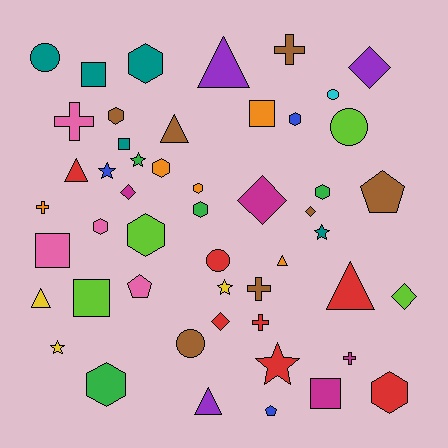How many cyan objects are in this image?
There is 1 cyan object.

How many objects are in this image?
There are 50 objects.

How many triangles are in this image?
There are 7 triangles.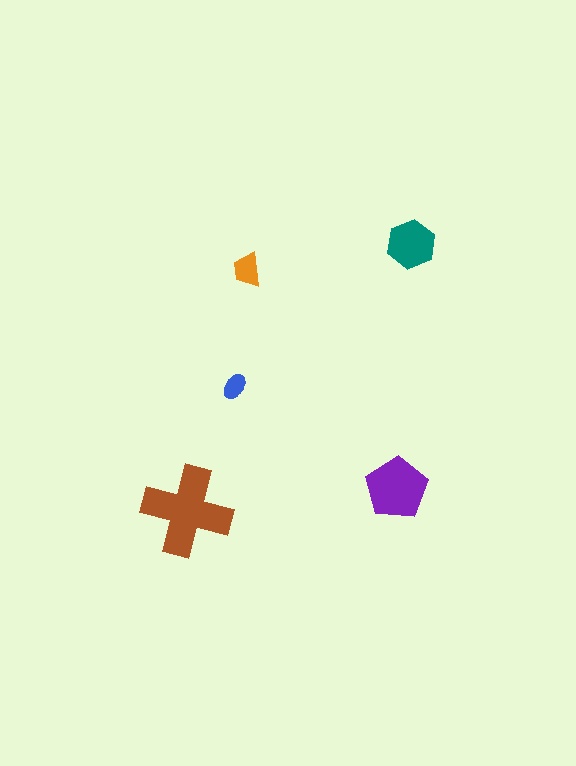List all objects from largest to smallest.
The brown cross, the purple pentagon, the teal hexagon, the orange trapezoid, the blue ellipse.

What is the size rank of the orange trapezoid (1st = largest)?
4th.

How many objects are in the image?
There are 5 objects in the image.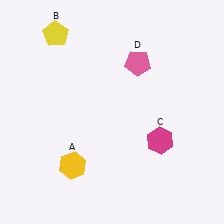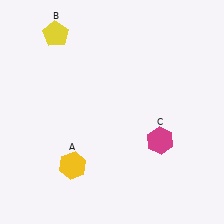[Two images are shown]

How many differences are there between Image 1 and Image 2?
There is 1 difference between the two images.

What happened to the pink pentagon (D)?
The pink pentagon (D) was removed in Image 2. It was in the top-right area of Image 1.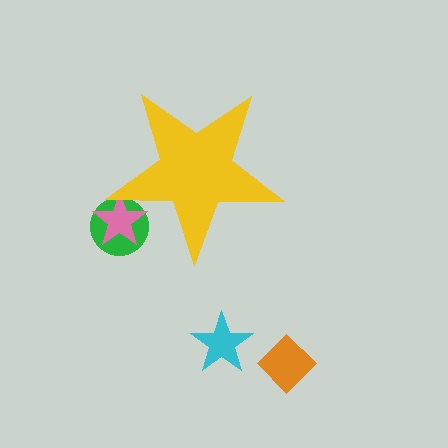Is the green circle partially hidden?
Yes, the green circle is partially hidden behind the yellow star.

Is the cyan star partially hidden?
No, the cyan star is fully visible.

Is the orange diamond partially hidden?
No, the orange diamond is fully visible.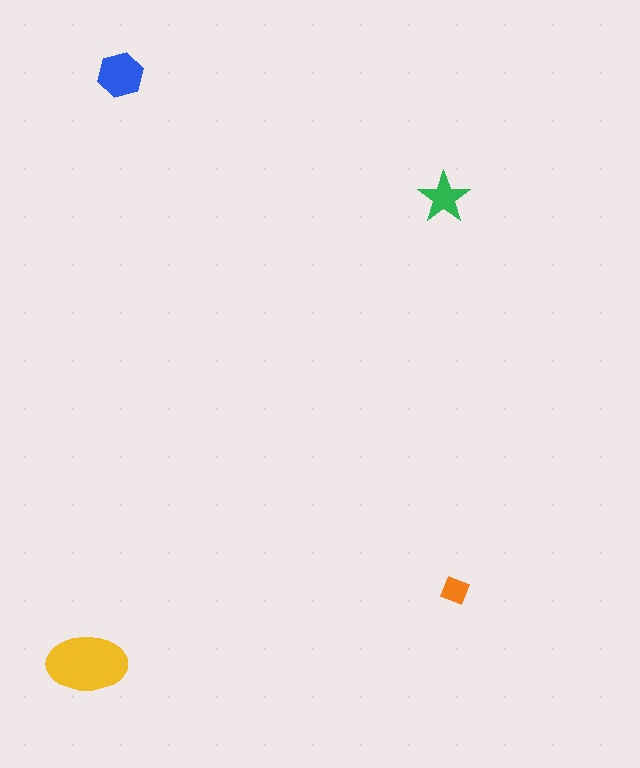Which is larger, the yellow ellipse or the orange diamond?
The yellow ellipse.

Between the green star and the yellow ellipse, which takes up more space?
The yellow ellipse.